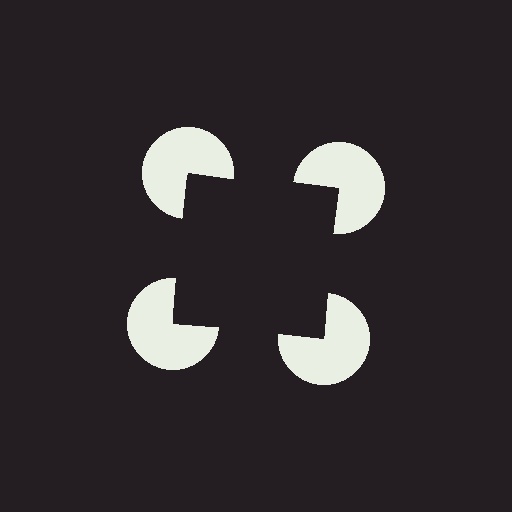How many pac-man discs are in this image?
There are 4 — one at each vertex of the illusory square.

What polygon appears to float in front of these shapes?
An illusory square — its edges are inferred from the aligned wedge cuts in the pac-man discs, not physically drawn.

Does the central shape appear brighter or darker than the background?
It typically appears slightly darker than the background, even though no actual brightness change is drawn.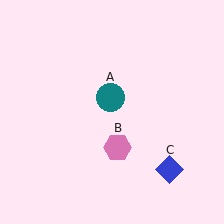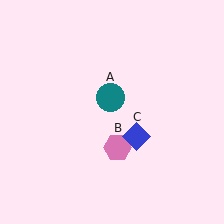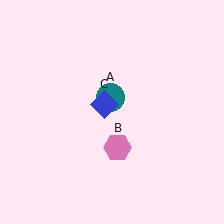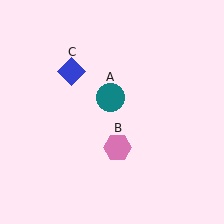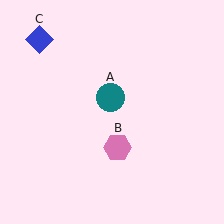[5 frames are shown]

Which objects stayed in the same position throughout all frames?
Teal circle (object A) and pink hexagon (object B) remained stationary.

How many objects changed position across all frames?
1 object changed position: blue diamond (object C).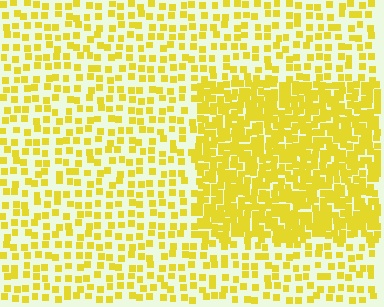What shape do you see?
I see a rectangle.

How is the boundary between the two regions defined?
The boundary is defined by a change in element density (approximately 2.4x ratio). All elements are the same color, size, and shape.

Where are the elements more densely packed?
The elements are more densely packed inside the rectangle boundary.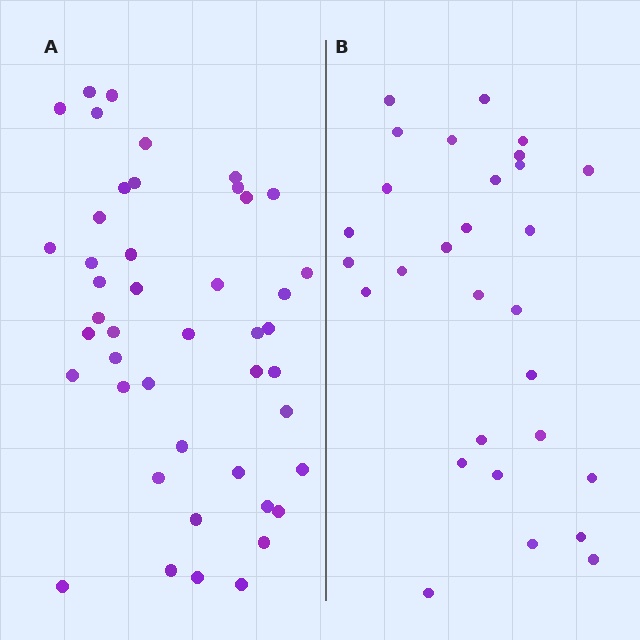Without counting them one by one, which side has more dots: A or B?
Region A (the left region) has more dots.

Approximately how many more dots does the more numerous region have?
Region A has approximately 15 more dots than region B.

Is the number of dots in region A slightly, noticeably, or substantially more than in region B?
Region A has substantially more. The ratio is roughly 1.6 to 1.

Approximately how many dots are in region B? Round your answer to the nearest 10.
About 30 dots. (The exact count is 29, which rounds to 30.)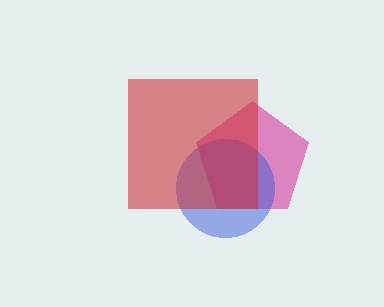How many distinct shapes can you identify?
There are 3 distinct shapes: a magenta pentagon, a blue circle, a red square.